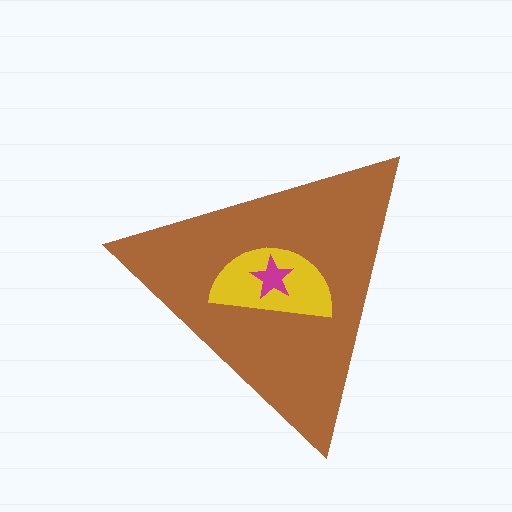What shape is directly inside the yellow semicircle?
The magenta star.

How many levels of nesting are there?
3.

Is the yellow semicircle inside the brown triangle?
Yes.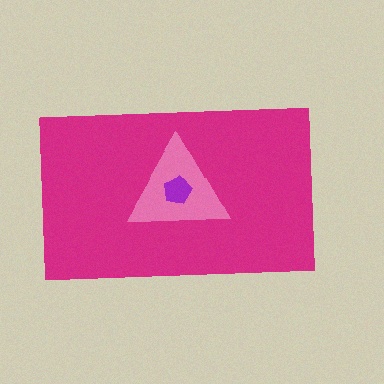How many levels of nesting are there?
3.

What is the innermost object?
The purple pentagon.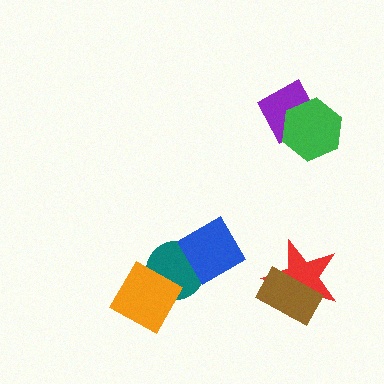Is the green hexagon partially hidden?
No, no other shape covers it.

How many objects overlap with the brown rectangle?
1 object overlaps with the brown rectangle.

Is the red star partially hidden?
Yes, it is partially covered by another shape.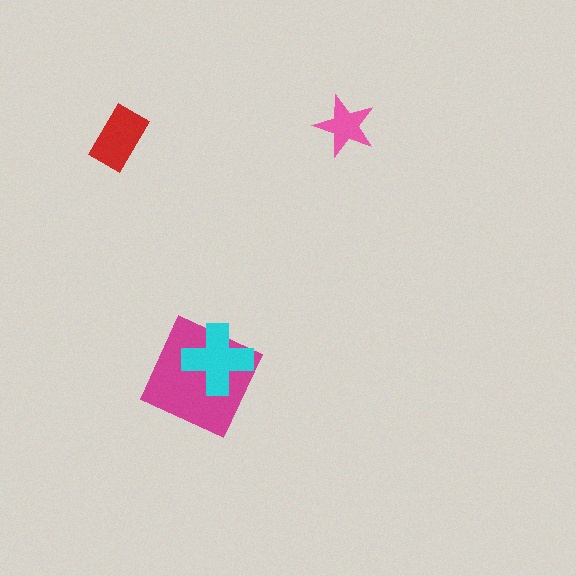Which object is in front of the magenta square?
The cyan cross is in front of the magenta square.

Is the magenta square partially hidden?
Yes, it is partially covered by another shape.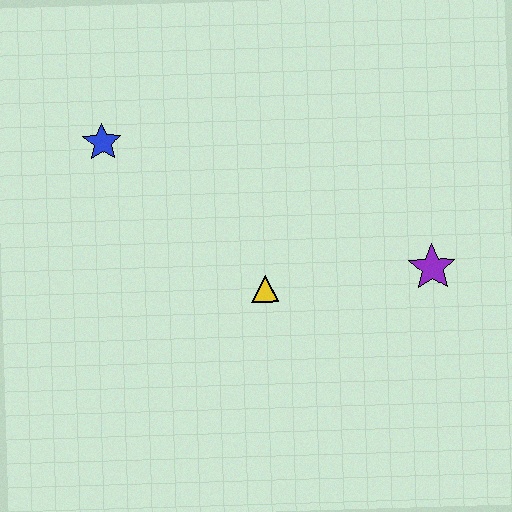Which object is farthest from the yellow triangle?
The blue star is farthest from the yellow triangle.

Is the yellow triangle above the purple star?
No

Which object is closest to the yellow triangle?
The purple star is closest to the yellow triangle.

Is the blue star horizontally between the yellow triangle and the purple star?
No